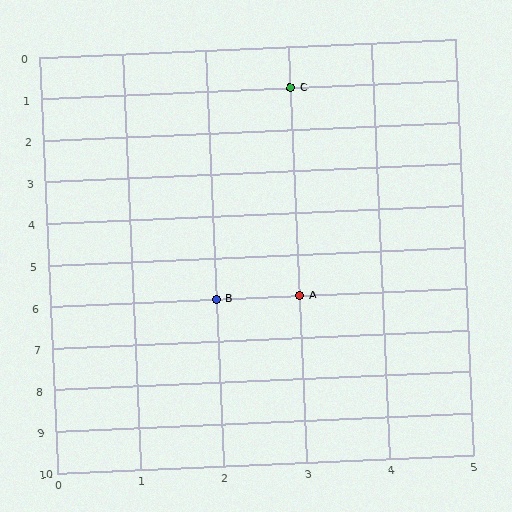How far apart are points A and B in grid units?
Points A and B are 1 column apart.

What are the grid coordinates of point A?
Point A is at grid coordinates (3, 6).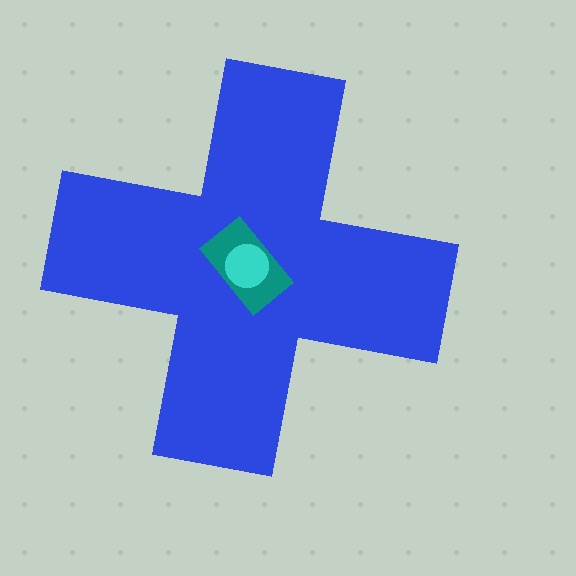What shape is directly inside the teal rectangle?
The cyan circle.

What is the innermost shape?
The cyan circle.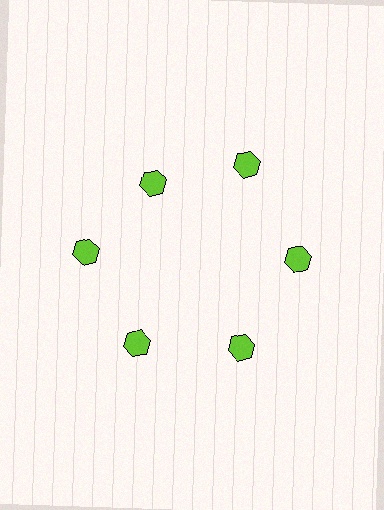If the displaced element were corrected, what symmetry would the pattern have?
It would have 6-fold rotational symmetry — the pattern would map onto itself every 60 degrees.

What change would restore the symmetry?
The symmetry would be restored by moving it outward, back onto the ring so that all 6 hexagons sit at equal angles and equal distance from the center.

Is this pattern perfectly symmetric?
No. The 6 lime hexagons are arranged in a ring, but one element near the 11 o'clock position is pulled inward toward the center, breaking the 6-fold rotational symmetry.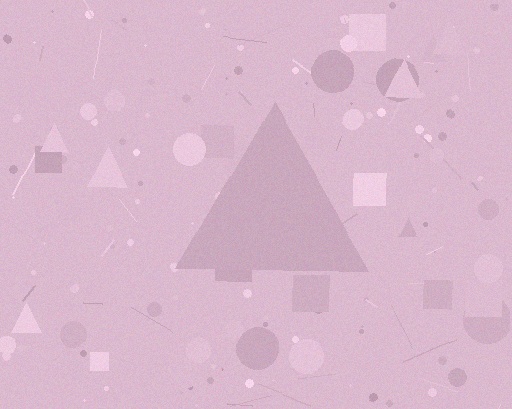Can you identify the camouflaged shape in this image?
The camouflaged shape is a triangle.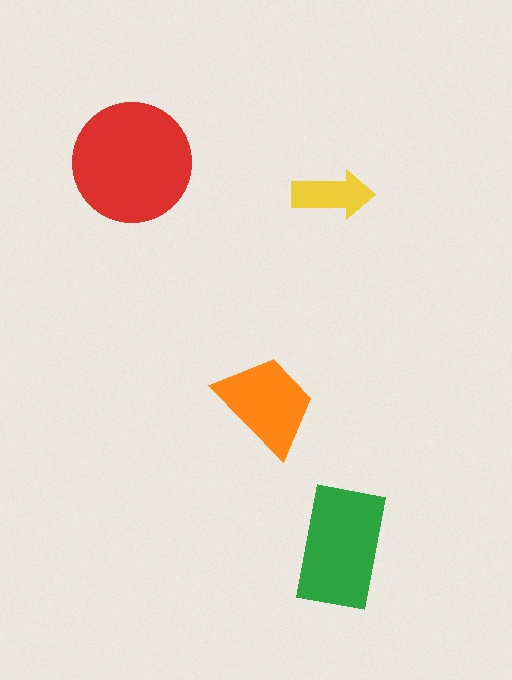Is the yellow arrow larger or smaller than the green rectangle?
Smaller.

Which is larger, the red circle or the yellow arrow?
The red circle.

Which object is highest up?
The red circle is topmost.